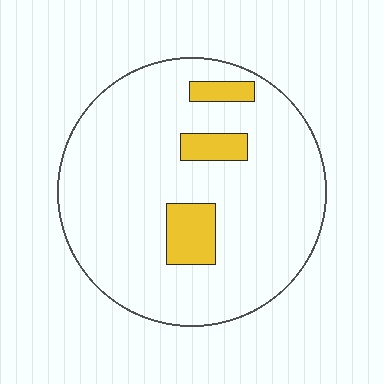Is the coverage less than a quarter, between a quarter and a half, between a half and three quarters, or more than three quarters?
Less than a quarter.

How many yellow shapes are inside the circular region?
3.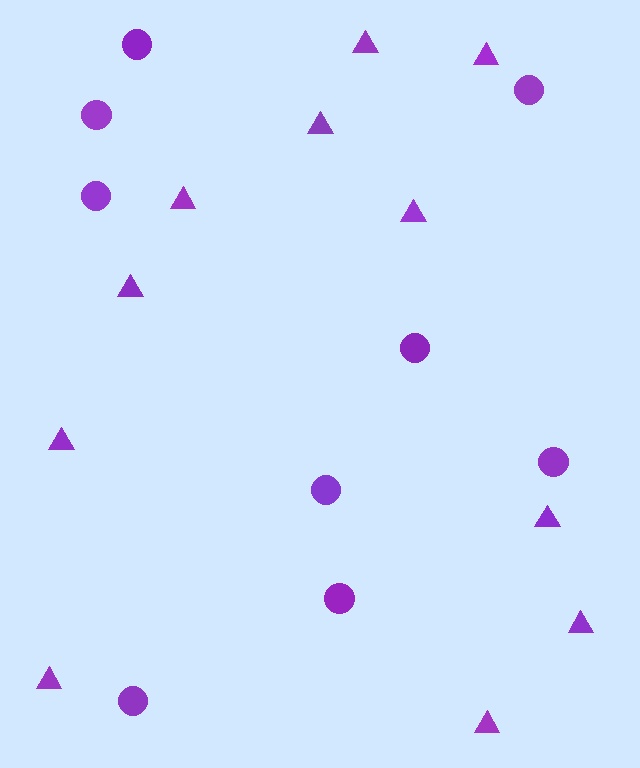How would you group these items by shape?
There are 2 groups: one group of circles (9) and one group of triangles (11).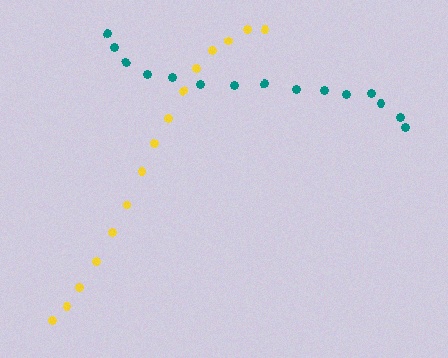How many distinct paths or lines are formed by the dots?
There are 2 distinct paths.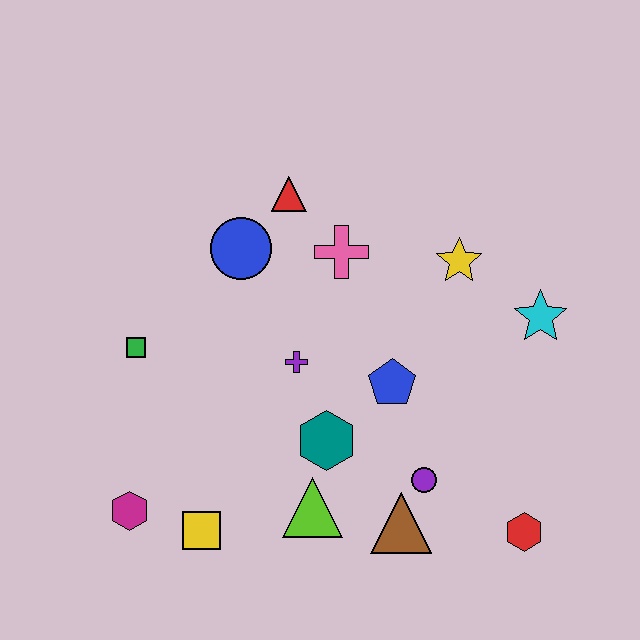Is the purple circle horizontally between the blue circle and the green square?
No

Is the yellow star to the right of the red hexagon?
No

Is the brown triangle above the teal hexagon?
No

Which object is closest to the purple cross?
The teal hexagon is closest to the purple cross.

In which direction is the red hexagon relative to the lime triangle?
The red hexagon is to the right of the lime triangle.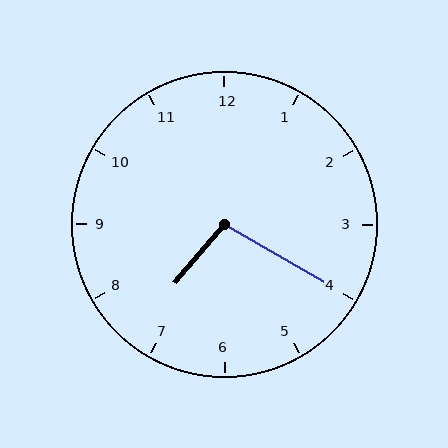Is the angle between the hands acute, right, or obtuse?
It is obtuse.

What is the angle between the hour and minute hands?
Approximately 100 degrees.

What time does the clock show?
7:20.